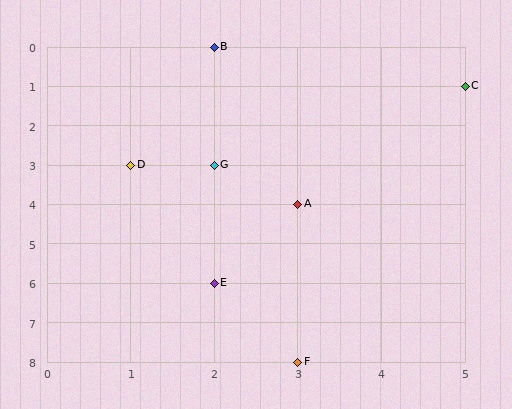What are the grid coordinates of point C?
Point C is at grid coordinates (5, 1).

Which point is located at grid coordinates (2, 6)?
Point E is at (2, 6).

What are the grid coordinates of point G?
Point G is at grid coordinates (2, 3).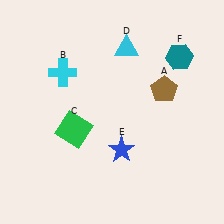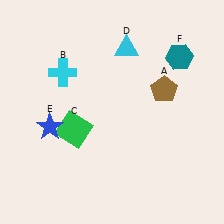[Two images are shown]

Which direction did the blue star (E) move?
The blue star (E) moved left.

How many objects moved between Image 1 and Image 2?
1 object moved between the two images.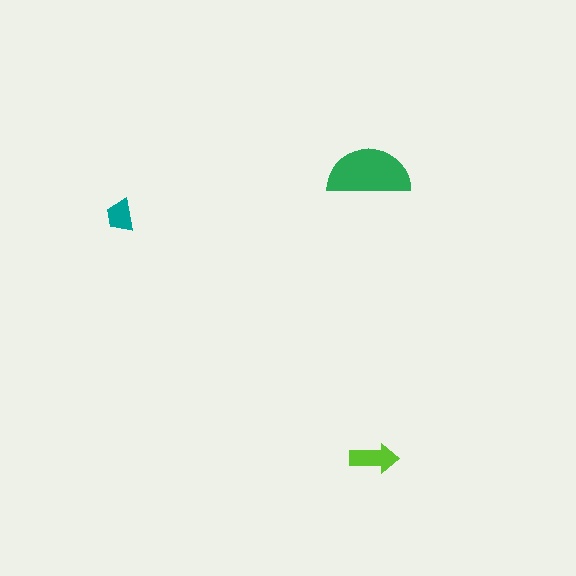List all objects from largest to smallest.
The green semicircle, the lime arrow, the teal trapezoid.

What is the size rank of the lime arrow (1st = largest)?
2nd.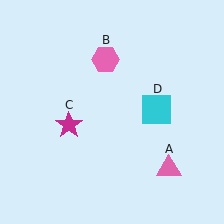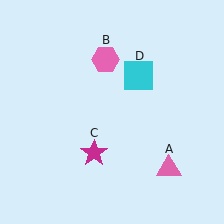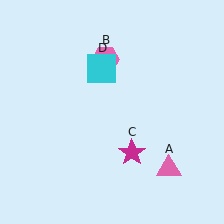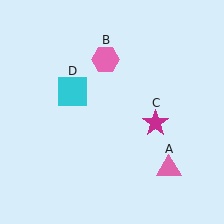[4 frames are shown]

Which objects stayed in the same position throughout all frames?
Pink triangle (object A) and pink hexagon (object B) remained stationary.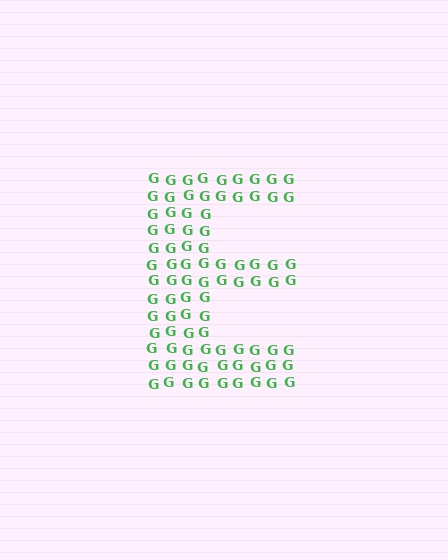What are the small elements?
The small elements are letter G's.